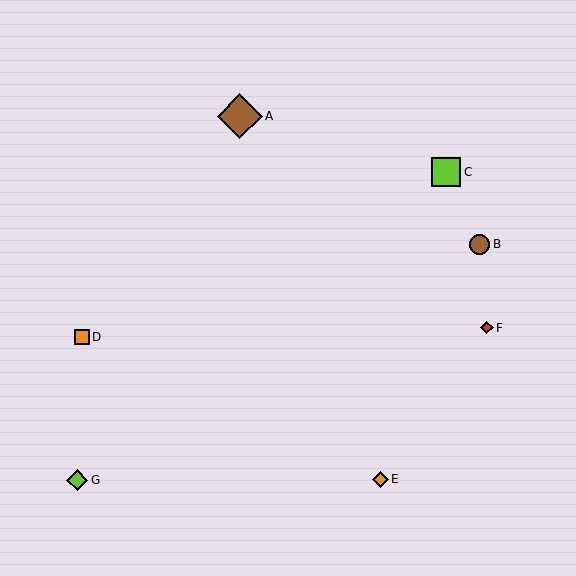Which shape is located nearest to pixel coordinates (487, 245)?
The brown circle (labeled B) at (480, 244) is nearest to that location.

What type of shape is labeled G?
Shape G is a lime diamond.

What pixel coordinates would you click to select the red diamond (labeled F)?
Click at (487, 328) to select the red diamond F.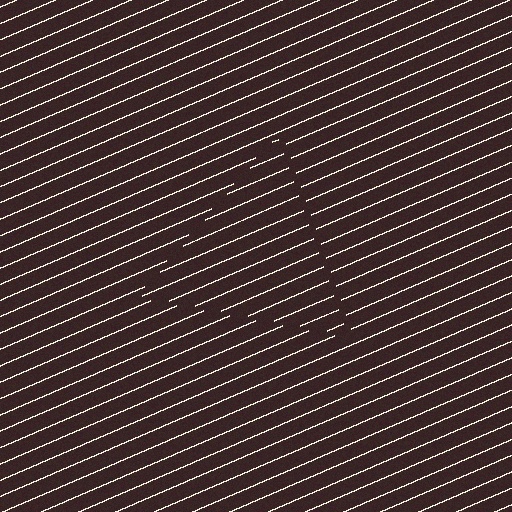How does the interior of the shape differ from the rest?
The interior of the shape contains the same grating, shifted by half a period — the contour is defined by the phase discontinuity where line-ends from the inner and outer gratings abut.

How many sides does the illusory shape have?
3 sides — the line-ends trace a triangle.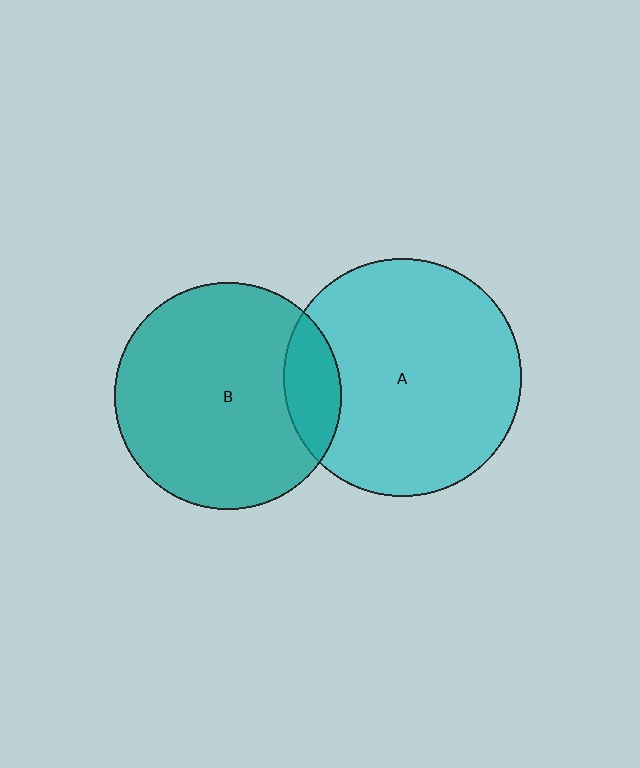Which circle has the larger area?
Circle A (cyan).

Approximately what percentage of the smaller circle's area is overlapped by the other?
Approximately 15%.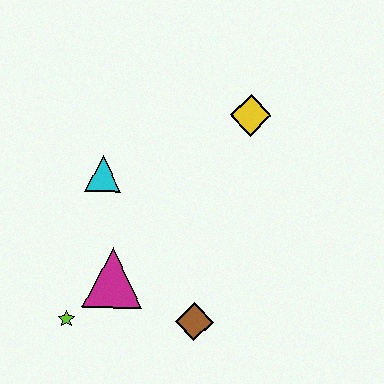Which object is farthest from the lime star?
The yellow diamond is farthest from the lime star.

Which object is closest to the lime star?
The magenta triangle is closest to the lime star.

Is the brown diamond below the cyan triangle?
Yes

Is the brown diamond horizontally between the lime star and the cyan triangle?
No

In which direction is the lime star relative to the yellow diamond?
The lime star is below the yellow diamond.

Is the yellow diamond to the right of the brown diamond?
Yes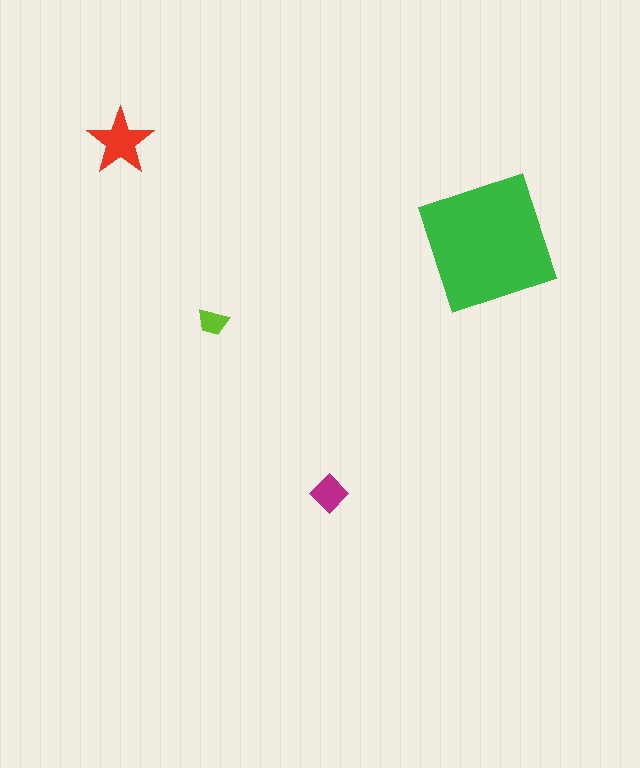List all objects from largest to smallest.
The green square, the red star, the magenta diamond, the lime trapezoid.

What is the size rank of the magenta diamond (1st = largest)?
3rd.